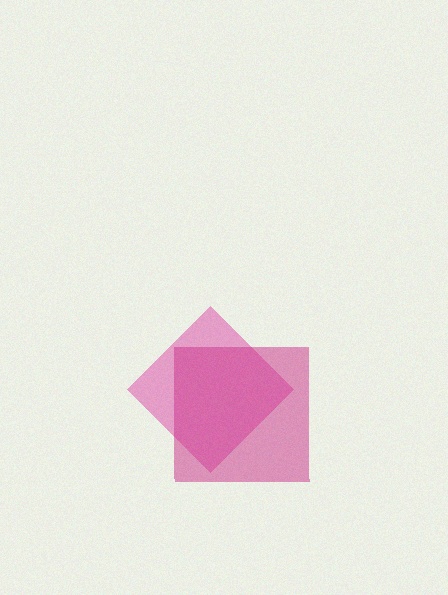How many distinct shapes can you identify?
There are 2 distinct shapes: a pink diamond, a magenta square.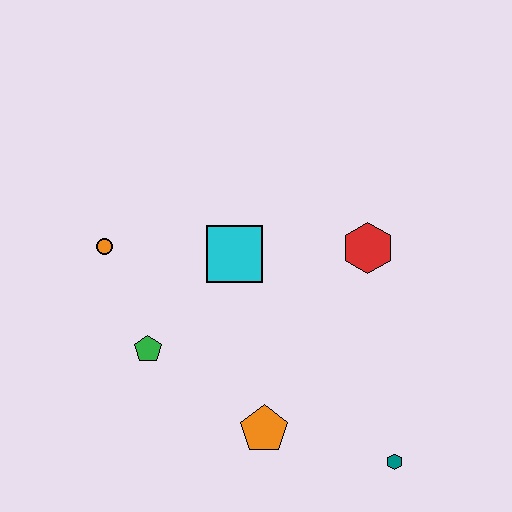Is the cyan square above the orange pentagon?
Yes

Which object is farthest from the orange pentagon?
The orange circle is farthest from the orange pentagon.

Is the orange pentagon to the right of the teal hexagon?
No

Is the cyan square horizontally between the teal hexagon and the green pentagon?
Yes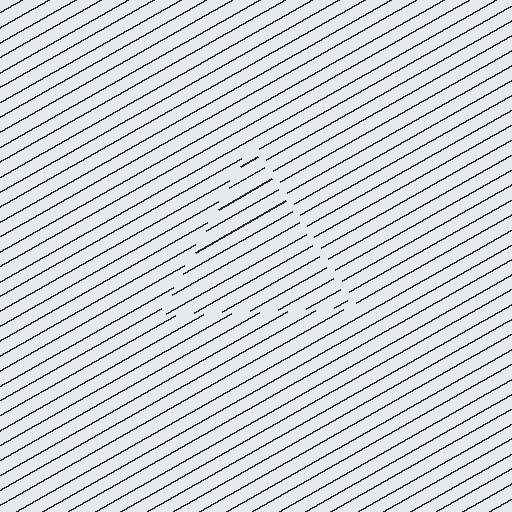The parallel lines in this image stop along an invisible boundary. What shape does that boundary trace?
An illusory triangle. The interior of the shape contains the same grating, shifted by half a period — the contour is defined by the phase discontinuity where line-ends from the inner and outer gratings abut.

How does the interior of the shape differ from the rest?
The interior of the shape contains the same grating, shifted by half a period — the contour is defined by the phase discontinuity where line-ends from the inner and outer gratings abut.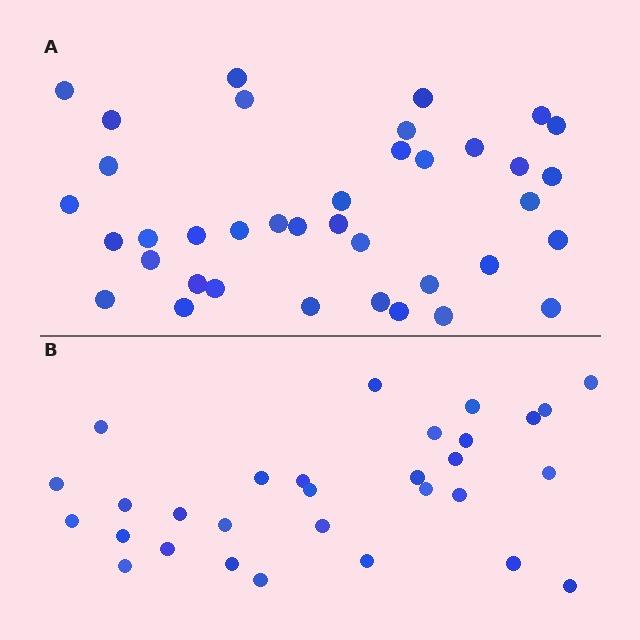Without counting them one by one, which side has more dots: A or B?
Region A (the top region) has more dots.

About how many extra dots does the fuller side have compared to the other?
Region A has roughly 8 or so more dots than region B.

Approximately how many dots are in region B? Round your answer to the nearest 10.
About 30 dots.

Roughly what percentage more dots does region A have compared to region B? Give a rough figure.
About 25% more.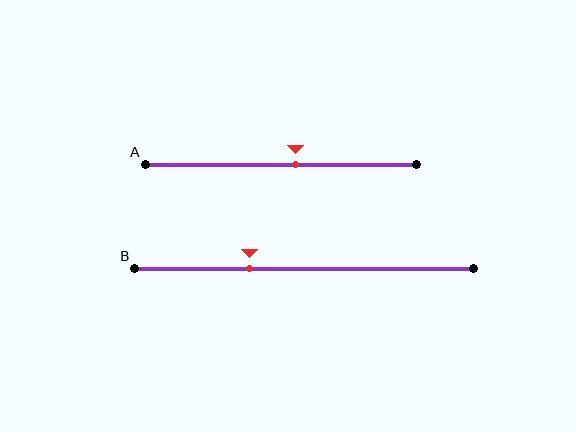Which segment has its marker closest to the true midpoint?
Segment A has its marker closest to the true midpoint.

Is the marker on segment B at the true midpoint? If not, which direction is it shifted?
No, the marker on segment B is shifted to the left by about 16% of the segment length.